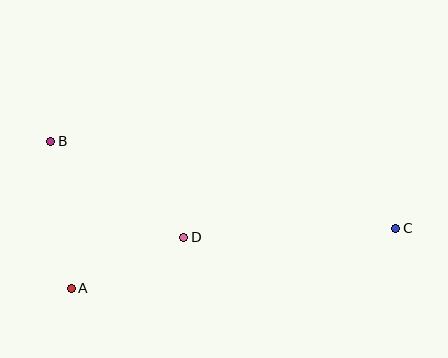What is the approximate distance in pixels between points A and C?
The distance between A and C is approximately 330 pixels.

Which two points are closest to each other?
Points A and D are closest to each other.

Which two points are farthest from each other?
Points B and C are farthest from each other.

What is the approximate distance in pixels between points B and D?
The distance between B and D is approximately 164 pixels.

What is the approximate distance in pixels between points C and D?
The distance between C and D is approximately 212 pixels.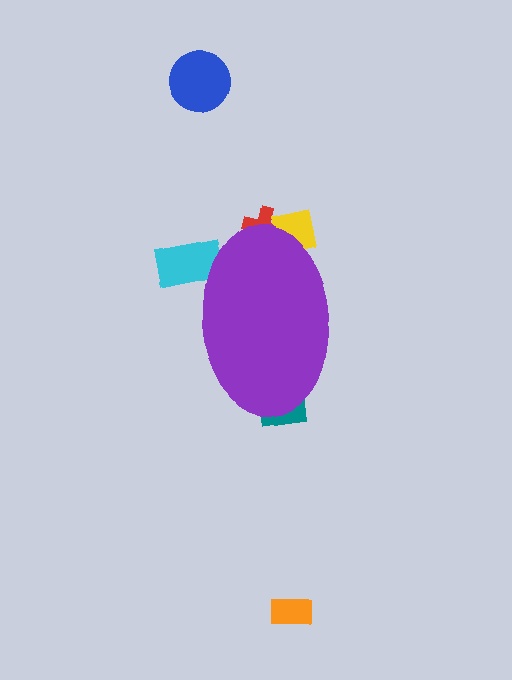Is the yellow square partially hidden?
Yes, the yellow square is partially hidden behind the purple ellipse.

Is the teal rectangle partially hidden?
Yes, the teal rectangle is partially hidden behind the purple ellipse.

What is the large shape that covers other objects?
A purple ellipse.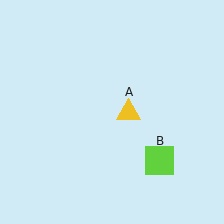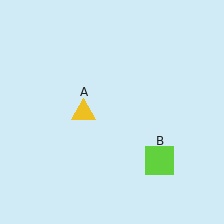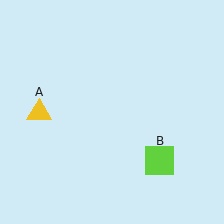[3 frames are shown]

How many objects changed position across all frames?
1 object changed position: yellow triangle (object A).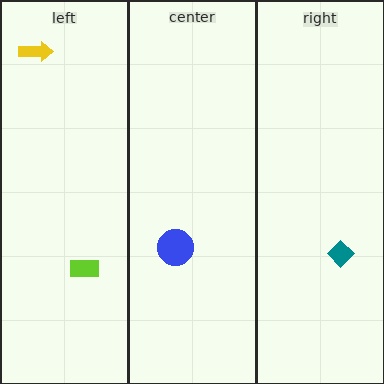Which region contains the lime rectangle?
The left region.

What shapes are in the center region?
The blue circle.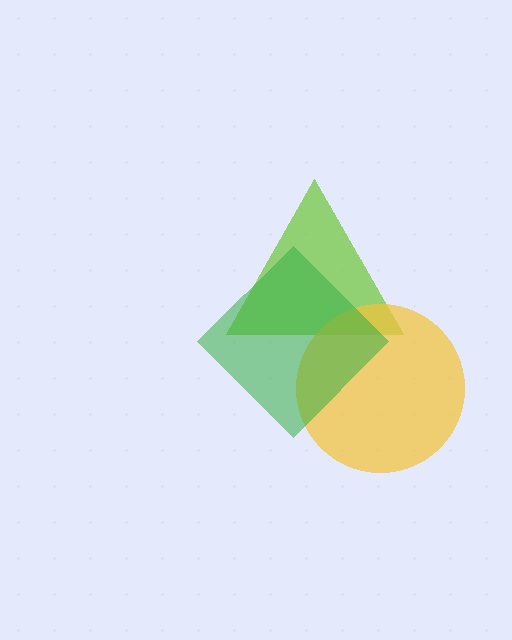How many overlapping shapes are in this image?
There are 3 overlapping shapes in the image.